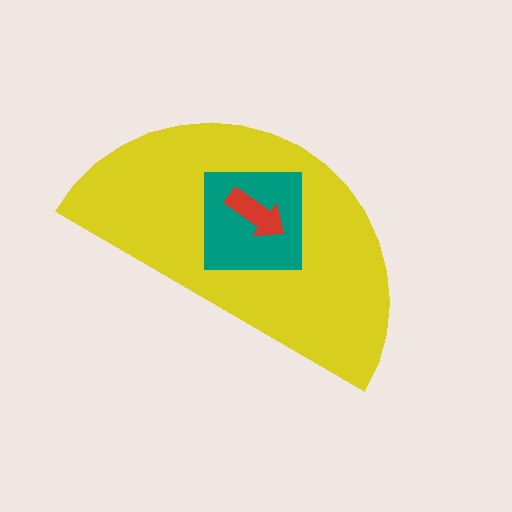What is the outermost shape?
The yellow semicircle.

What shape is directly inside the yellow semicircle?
The teal square.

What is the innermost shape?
The red arrow.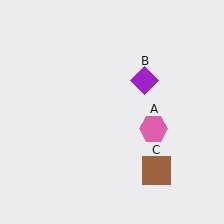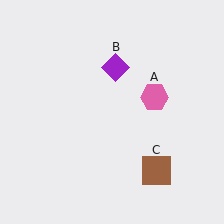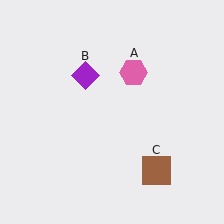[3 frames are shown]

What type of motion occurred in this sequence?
The pink hexagon (object A), purple diamond (object B) rotated counterclockwise around the center of the scene.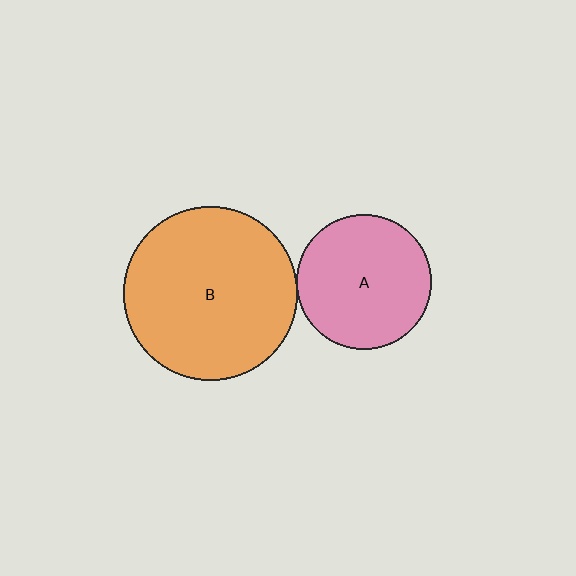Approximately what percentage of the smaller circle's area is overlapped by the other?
Approximately 5%.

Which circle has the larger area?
Circle B (orange).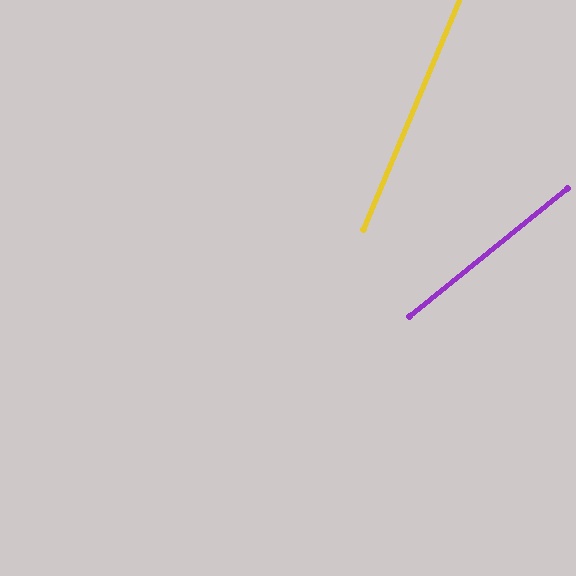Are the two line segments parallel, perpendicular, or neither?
Neither parallel nor perpendicular — they differ by about 28°.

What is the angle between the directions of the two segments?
Approximately 28 degrees.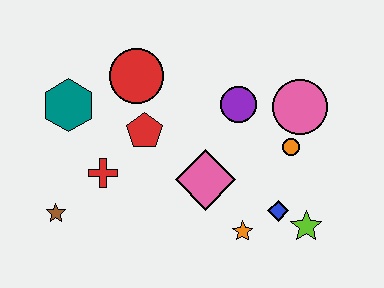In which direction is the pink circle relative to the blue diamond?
The pink circle is above the blue diamond.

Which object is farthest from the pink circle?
The brown star is farthest from the pink circle.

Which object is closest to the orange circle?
The pink circle is closest to the orange circle.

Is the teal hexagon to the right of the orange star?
No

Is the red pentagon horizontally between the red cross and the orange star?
Yes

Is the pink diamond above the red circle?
No